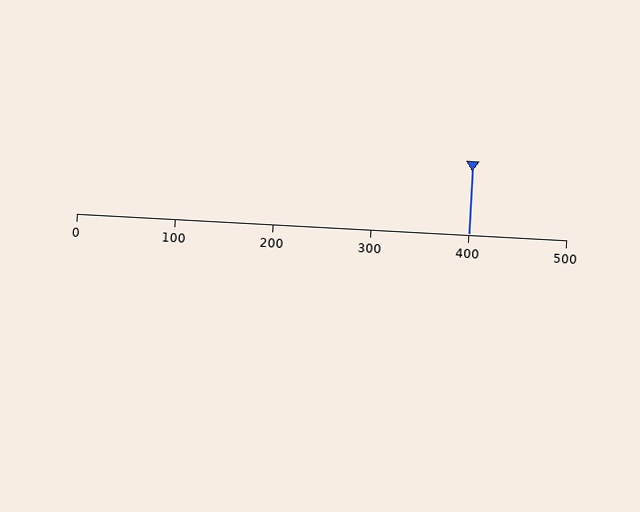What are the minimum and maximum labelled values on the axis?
The axis runs from 0 to 500.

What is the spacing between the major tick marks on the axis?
The major ticks are spaced 100 apart.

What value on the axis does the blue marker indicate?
The marker indicates approximately 400.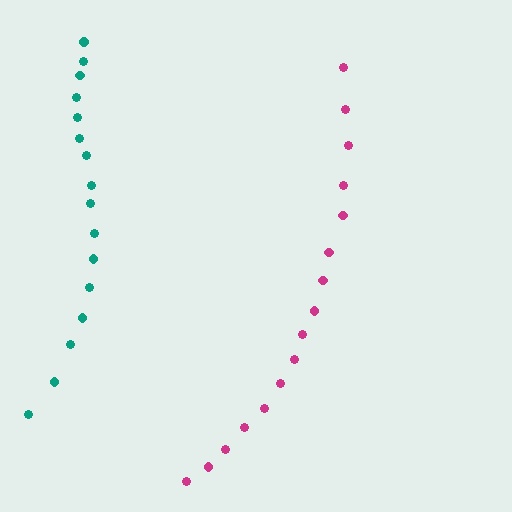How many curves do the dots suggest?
There are 2 distinct paths.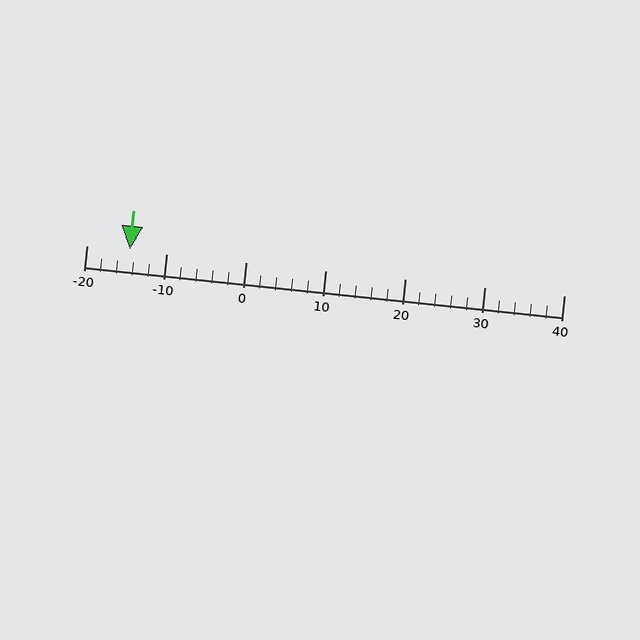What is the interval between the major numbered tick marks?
The major tick marks are spaced 10 units apart.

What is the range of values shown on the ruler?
The ruler shows values from -20 to 40.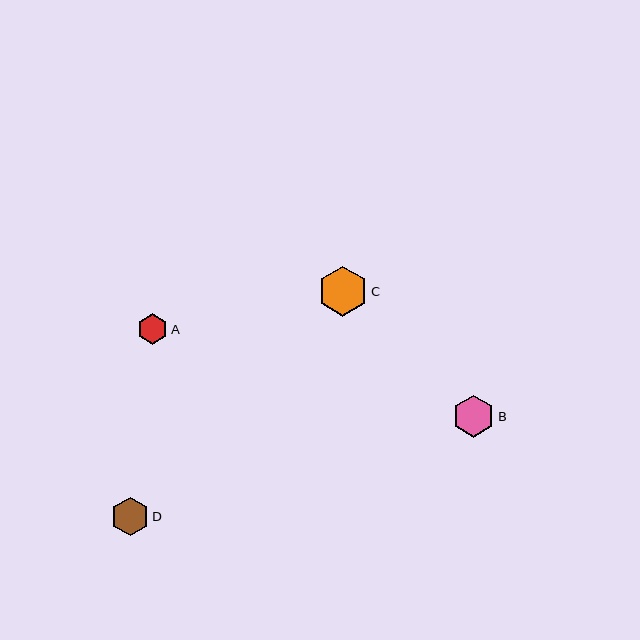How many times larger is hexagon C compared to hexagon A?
Hexagon C is approximately 1.6 times the size of hexagon A.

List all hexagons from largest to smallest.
From largest to smallest: C, B, D, A.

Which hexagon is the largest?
Hexagon C is the largest with a size of approximately 50 pixels.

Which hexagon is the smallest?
Hexagon A is the smallest with a size of approximately 30 pixels.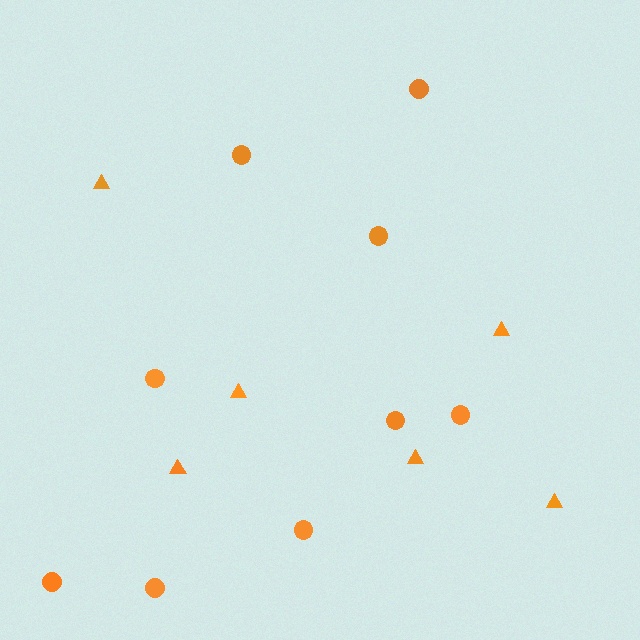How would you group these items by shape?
There are 2 groups: one group of triangles (6) and one group of circles (9).